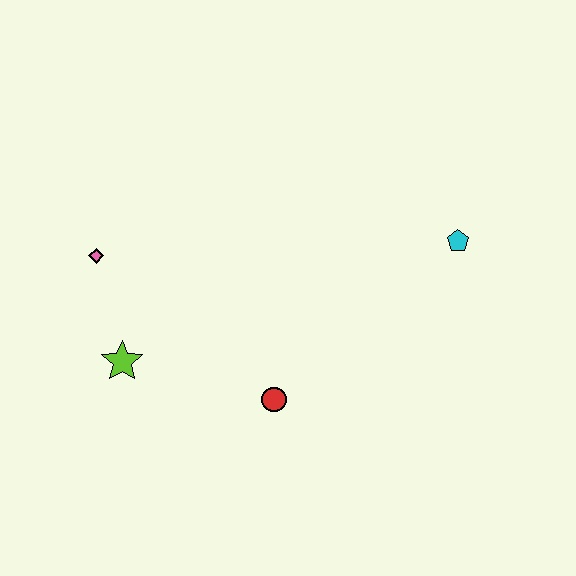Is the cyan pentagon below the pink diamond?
No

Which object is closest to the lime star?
The pink diamond is closest to the lime star.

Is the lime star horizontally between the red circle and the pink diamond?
Yes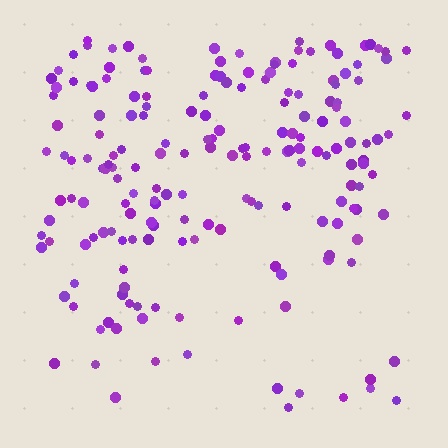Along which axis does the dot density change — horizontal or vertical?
Vertical.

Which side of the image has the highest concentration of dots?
The top.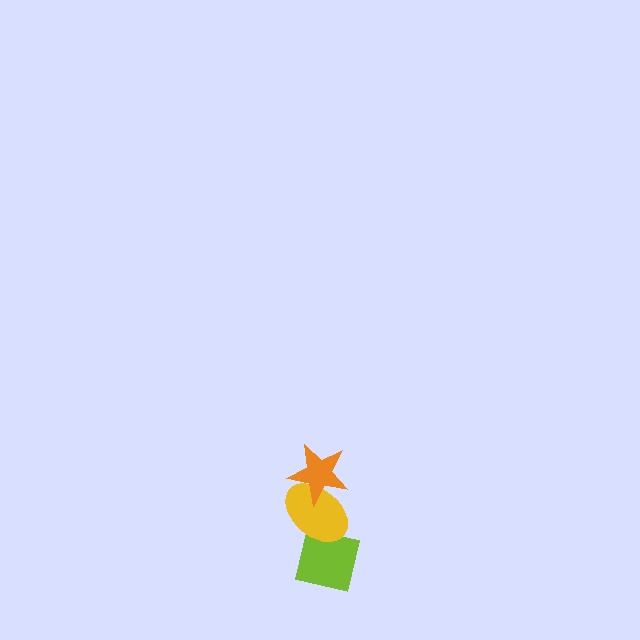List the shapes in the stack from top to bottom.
From top to bottom: the orange star, the yellow ellipse, the lime square.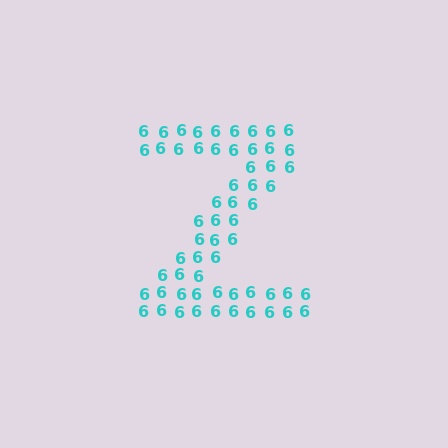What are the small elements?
The small elements are digit 6's.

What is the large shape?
The large shape is the letter Z.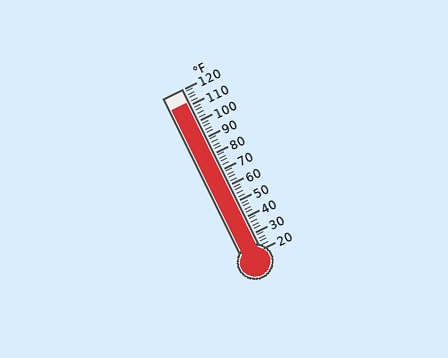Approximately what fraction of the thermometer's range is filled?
The thermometer is filled to approximately 90% of its range.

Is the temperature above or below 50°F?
The temperature is above 50°F.